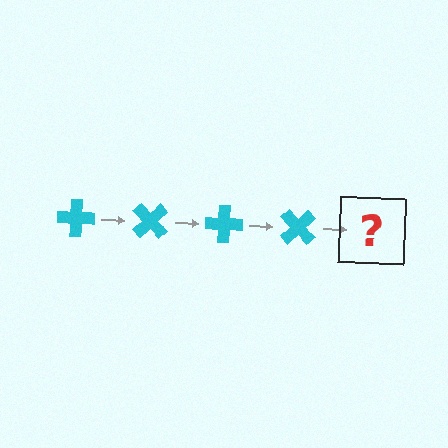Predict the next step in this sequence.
The next step is a cyan cross rotated 180 degrees.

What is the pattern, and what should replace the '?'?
The pattern is that the cross rotates 45 degrees each step. The '?' should be a cyan cross rotated 180 degrees.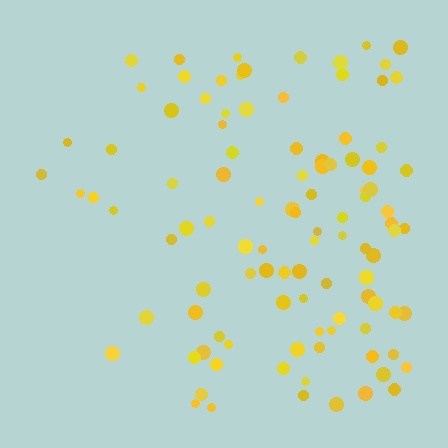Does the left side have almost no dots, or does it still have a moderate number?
Still a moderate number, just noticeably fewer than the right.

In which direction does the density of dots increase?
From left to right, with the right side densest.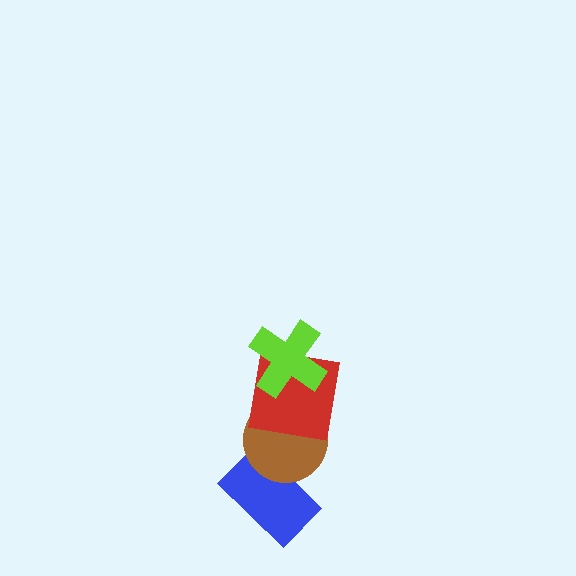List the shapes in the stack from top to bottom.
From top to bottom: the lime cross, the red square, the brown circle, the blue rectangle.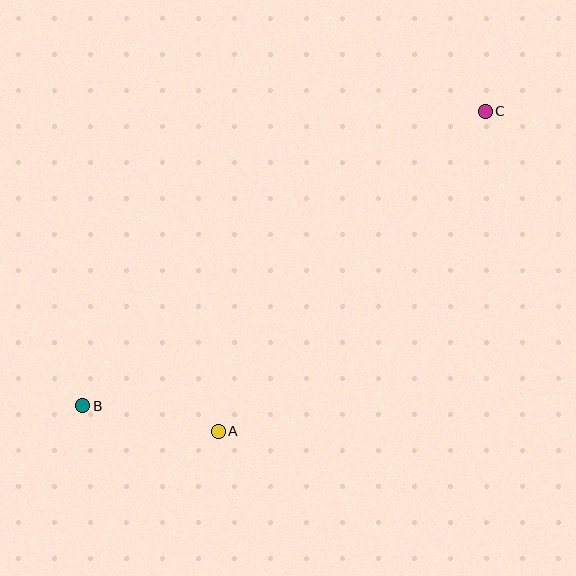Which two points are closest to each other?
Points A and B are closest to each other.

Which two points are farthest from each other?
Points B and C are farthest from each other.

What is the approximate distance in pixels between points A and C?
The distance between A and C is approximately 417 pixels.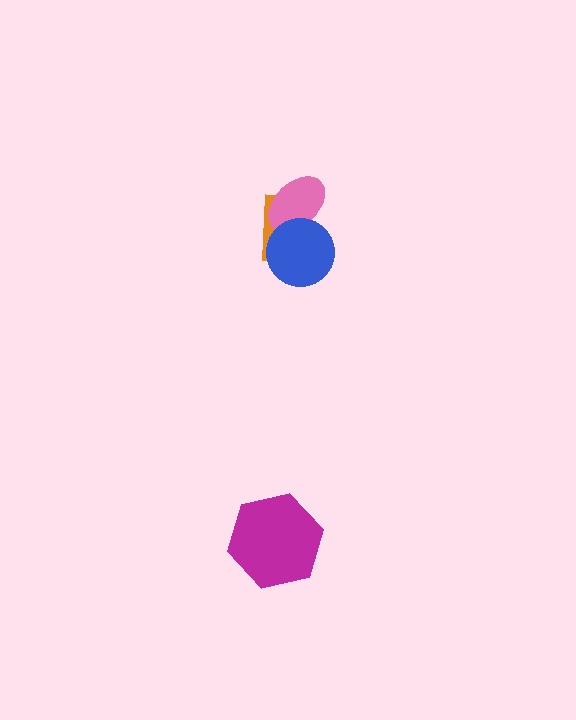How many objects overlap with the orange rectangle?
2 objects overlap with the orange rectangle.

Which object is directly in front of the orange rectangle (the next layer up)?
The pink ellipse is directly in front of the orange rectangle.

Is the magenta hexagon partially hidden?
No, no other shape covers it.